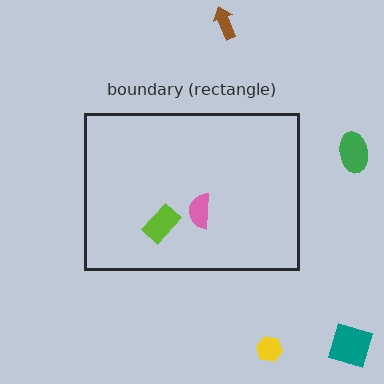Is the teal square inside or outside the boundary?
Outside.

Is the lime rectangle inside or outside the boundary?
Inside.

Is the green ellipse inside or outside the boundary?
Outside.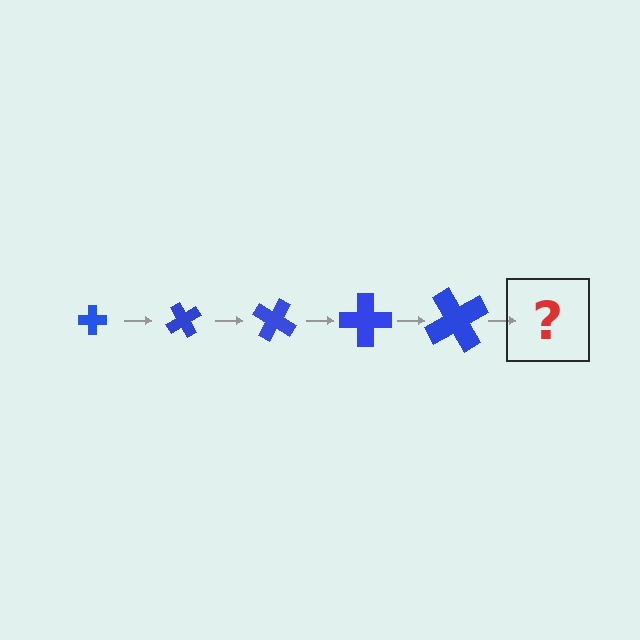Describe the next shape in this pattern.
It should be a cross, larger than the previous one and rotated 300 degrees from the start.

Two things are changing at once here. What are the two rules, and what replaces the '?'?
The two rules are that the cross grows larger each step and it rotates 60 degrees each step. The '?' should be a cross, larger than the previous one and rotated 300 degrees from the start.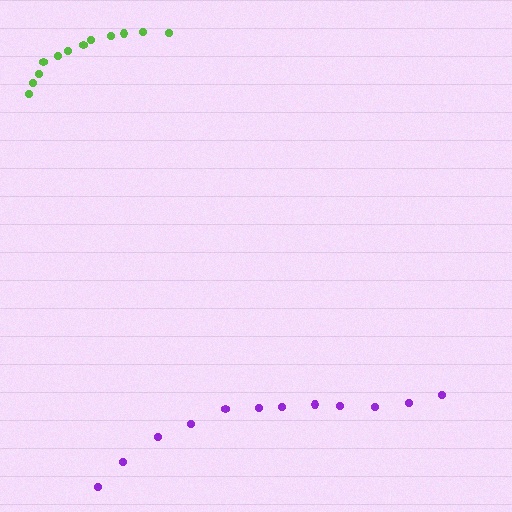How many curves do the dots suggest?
There are 2 distinct paths.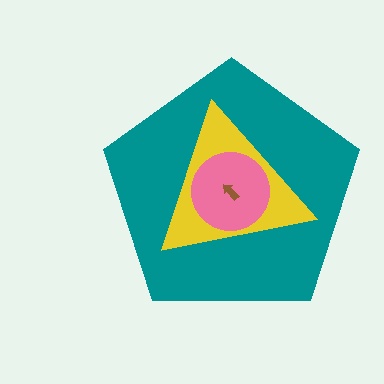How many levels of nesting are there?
4.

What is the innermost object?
The brown arrow.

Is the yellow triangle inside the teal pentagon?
Yes.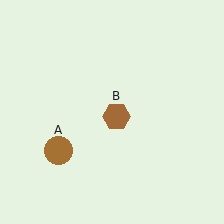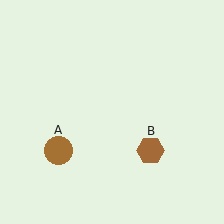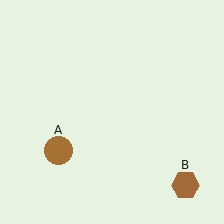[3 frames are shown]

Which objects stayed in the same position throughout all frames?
Brown circle (object A) remained stationary.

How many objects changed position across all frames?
1 object changed position: brown hexagon (object B).